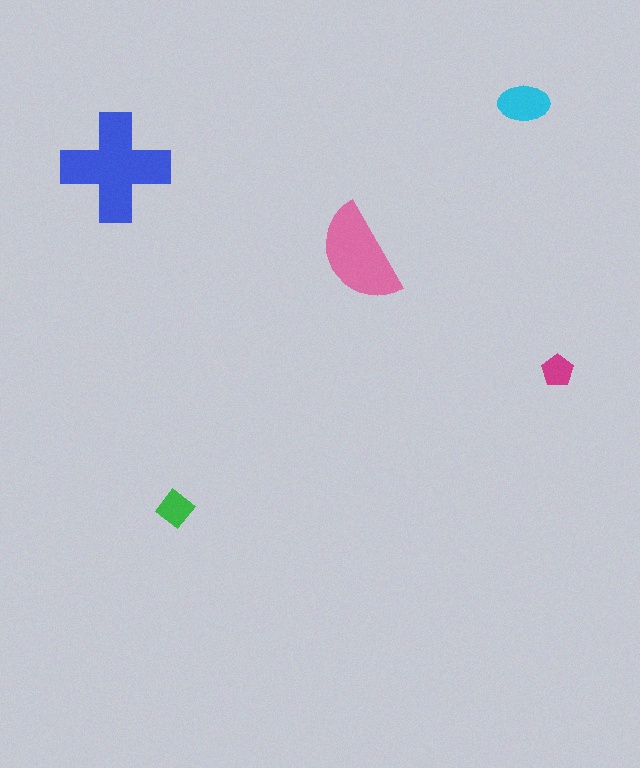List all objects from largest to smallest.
The blue cross, the pink semicircle, the cyan ellipse, the green diamond, the magenta pentagon.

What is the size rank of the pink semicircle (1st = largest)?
2nd.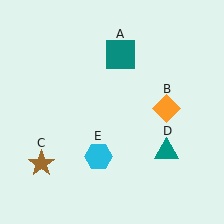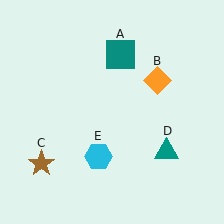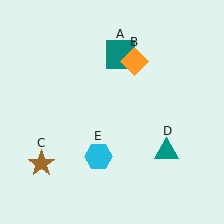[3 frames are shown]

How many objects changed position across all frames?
1 object changed position: orange diamond (object B).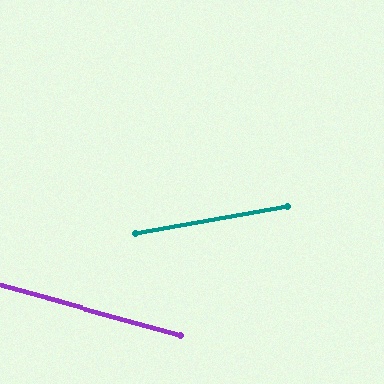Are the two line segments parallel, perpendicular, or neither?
Neither parallel nor perpendicular — they differ by about 25°.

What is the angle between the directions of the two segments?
Approximately 25 degrees.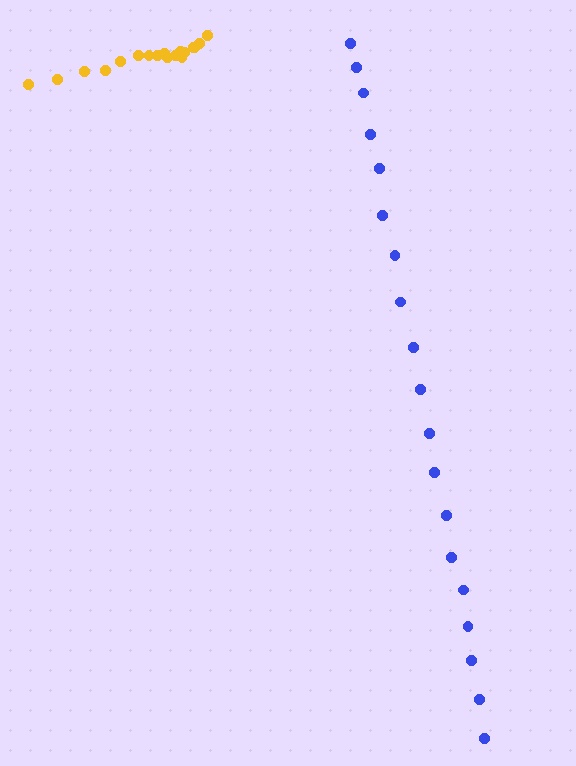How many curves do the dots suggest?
There are 2 distinct paths.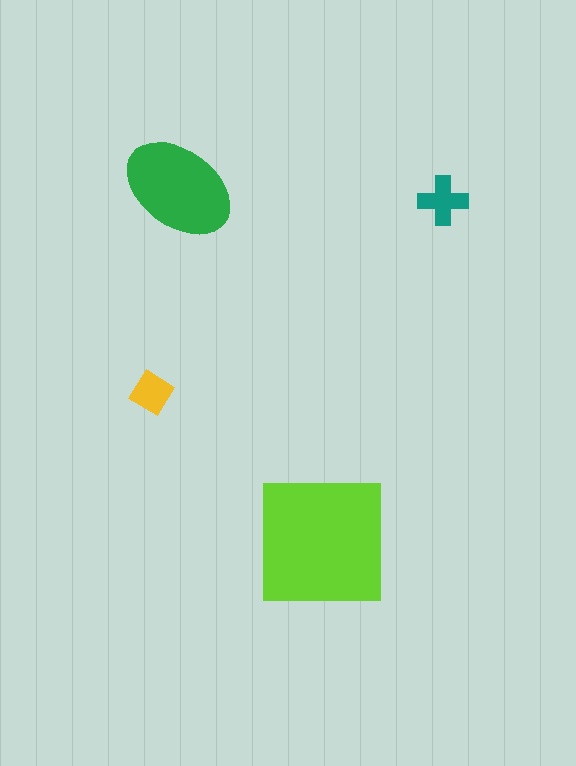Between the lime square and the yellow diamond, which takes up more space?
The lime square.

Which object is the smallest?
The yellow diamond.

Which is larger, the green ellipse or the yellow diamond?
The green ellipse.